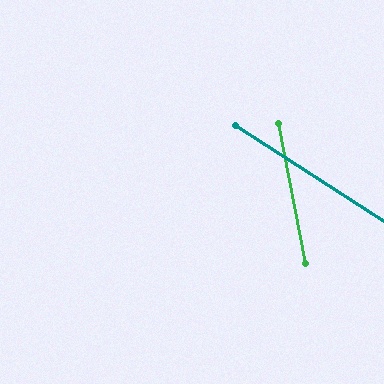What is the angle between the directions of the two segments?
Approximately 46 degrees.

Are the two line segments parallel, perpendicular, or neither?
Neither parallel nor perpendicular — they differ by about 46°.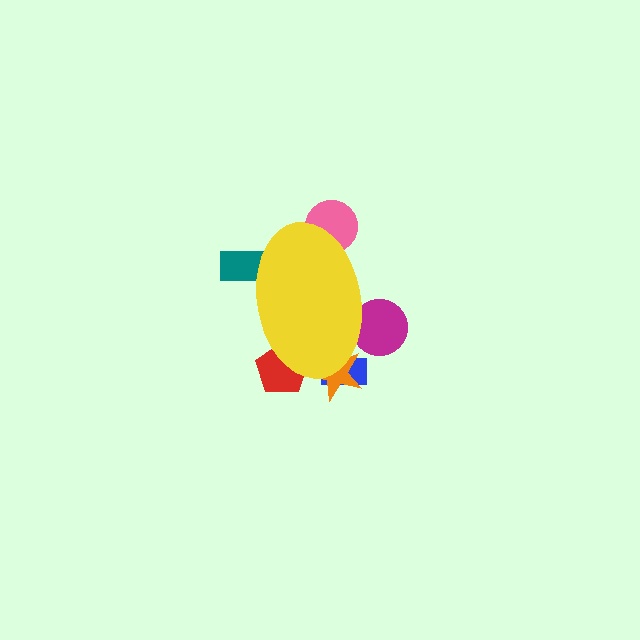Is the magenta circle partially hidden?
Yes, the magenta circle is partially hidden behind the yellow ellipse.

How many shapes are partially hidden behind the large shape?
6 shapes are partially hidden.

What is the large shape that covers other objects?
A yellow ellipse.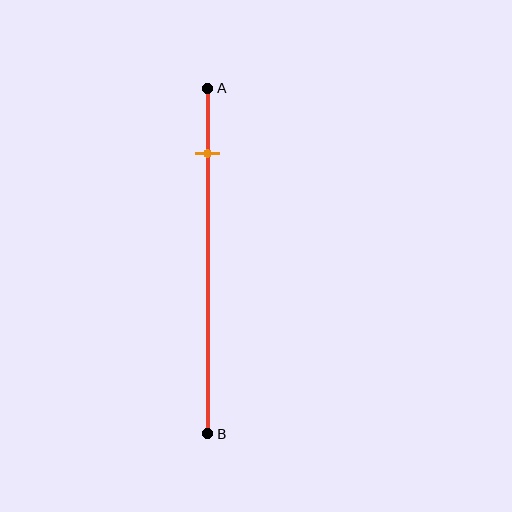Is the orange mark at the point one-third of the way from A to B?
No, the mark is at about 20% from A, not at the 33% one-third point.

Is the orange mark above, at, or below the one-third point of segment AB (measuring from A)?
The orange mark is above the one-third point of segment AB.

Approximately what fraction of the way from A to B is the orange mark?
The orange mark is approximately 20% of the way from A to B.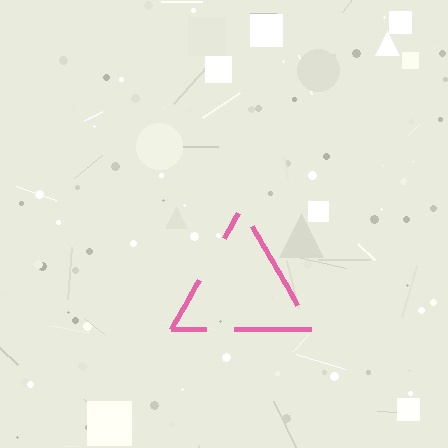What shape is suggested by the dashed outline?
The dashed outline suggests a triangle.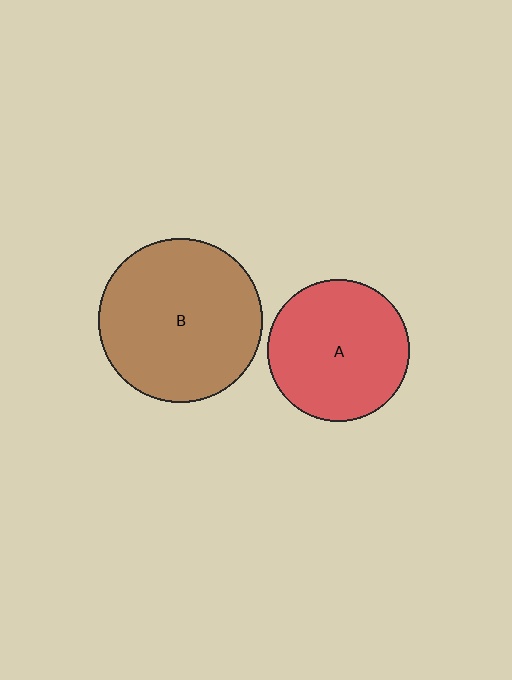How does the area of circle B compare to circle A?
Approximately 1.3 times.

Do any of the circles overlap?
No, none of the circles overlap.